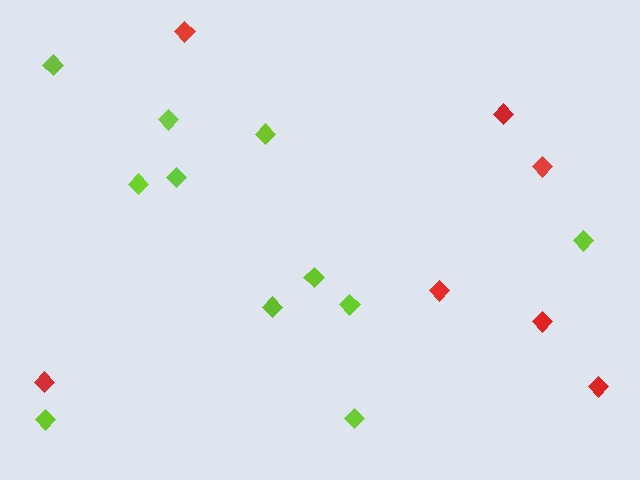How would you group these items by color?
There are 2 groups: one group of lime diamonds (11) and one group of red diamonds (7).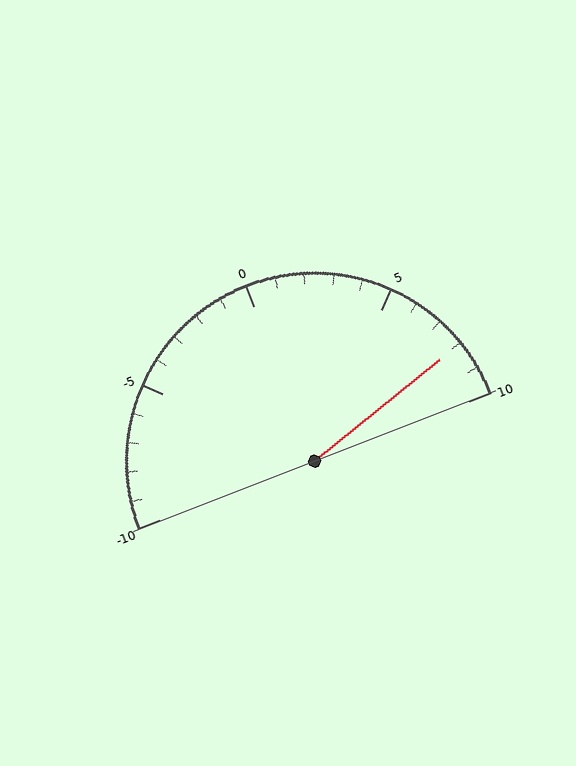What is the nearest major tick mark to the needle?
The nearest major tick mark is 10.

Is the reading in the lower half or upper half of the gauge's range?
The reading is in the upper half of the range (-10 to 10).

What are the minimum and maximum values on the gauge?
The gauge ranges from -10 to 10.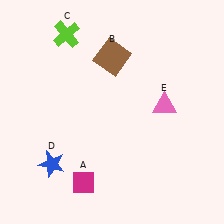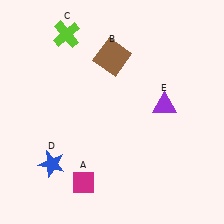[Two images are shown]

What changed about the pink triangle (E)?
In Image 1, E is pink. In Image 2, it changed to purple.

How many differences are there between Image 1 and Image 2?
There is 1 difference between the two images.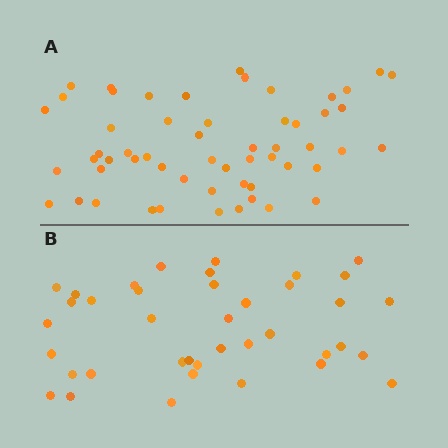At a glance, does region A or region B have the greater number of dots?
Region A (the top region) has more dots.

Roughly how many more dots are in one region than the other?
Region A has approximately 15 more dots than region B.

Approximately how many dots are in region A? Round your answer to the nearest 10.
About 60 dots. (The exact count is 56, which rounds to 60.)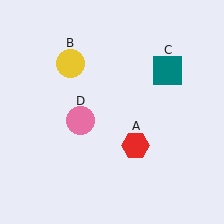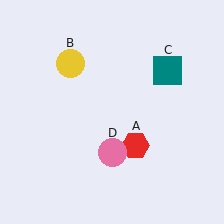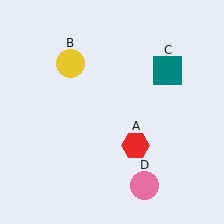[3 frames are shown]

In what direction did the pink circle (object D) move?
The pink circle (object D) moved down and to the right.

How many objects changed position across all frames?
1 object changed position: pink circle (object D).